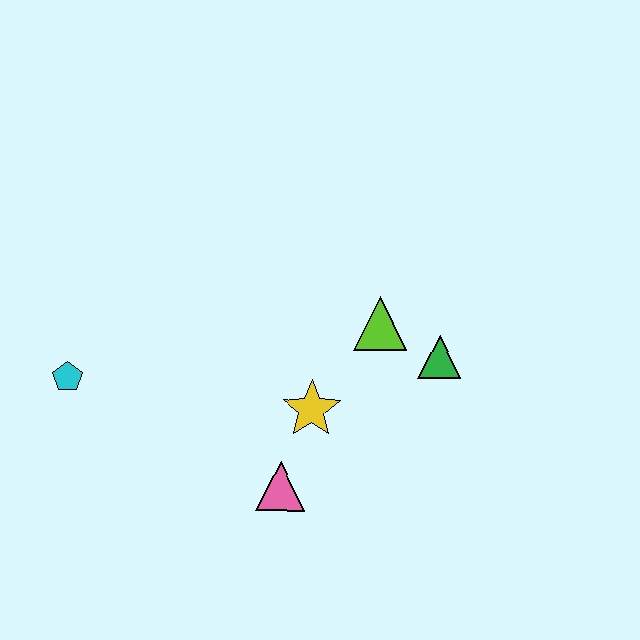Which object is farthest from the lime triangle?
The cyan pentagon is farthest from the lime triangle.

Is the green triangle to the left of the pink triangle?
No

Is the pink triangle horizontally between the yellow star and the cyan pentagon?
Yes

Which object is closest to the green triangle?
The lime triangle is closest to the green triangle.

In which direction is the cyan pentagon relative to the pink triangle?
The cyan pentagon is to the left of the pink triangle.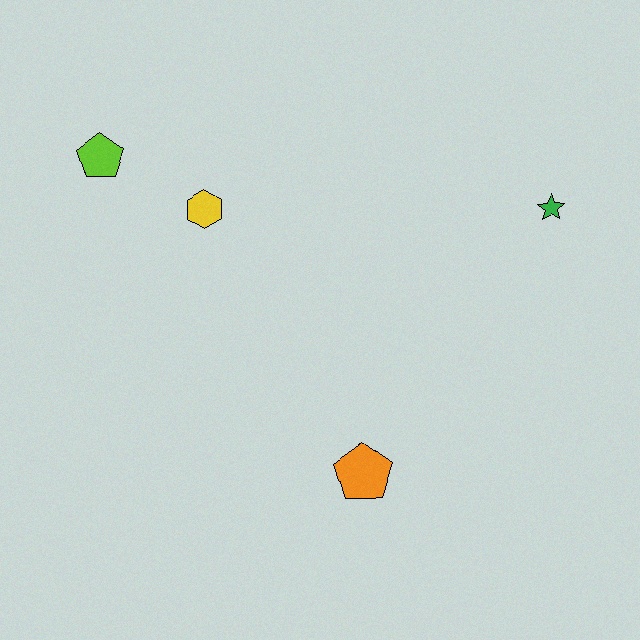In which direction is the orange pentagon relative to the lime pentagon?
The orange pentagon is below the lime pentagon.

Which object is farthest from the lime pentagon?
The green star is farthest from the lime pentagon.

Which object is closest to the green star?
The orange pentagon is closest to the green star.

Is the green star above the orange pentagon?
Yes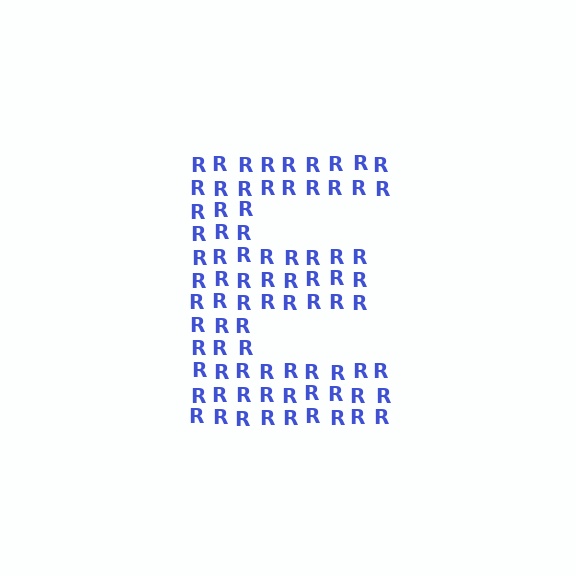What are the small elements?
The small elements are letter R's.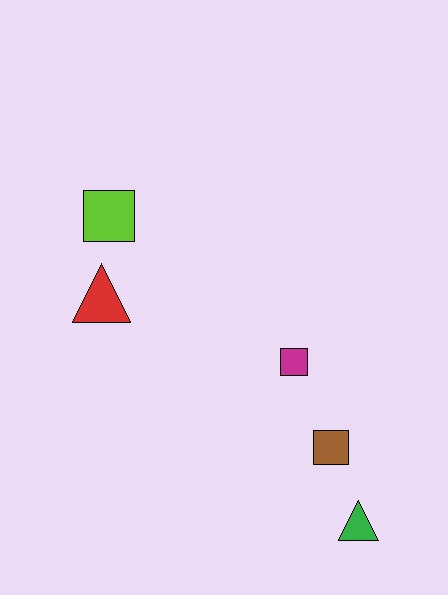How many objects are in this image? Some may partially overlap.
There are 5 objects.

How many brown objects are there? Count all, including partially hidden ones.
There is 1 brown object.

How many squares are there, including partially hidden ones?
There are 3 squares.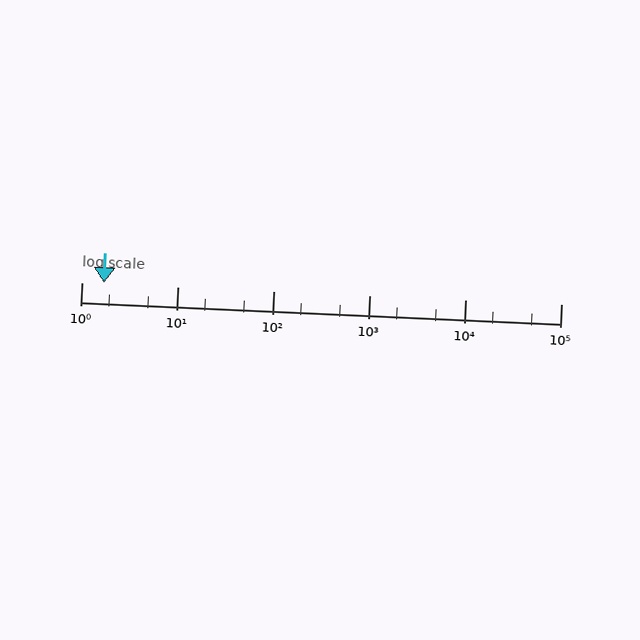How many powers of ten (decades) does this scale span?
The scale spans 5 decades, from 1 to 100000.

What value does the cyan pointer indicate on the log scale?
The pointer indicates approximately 1.7.